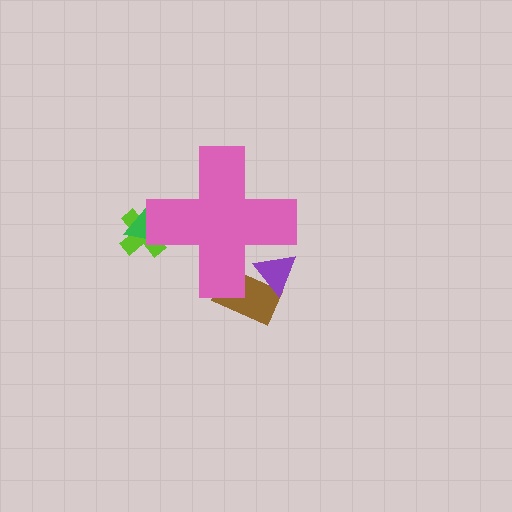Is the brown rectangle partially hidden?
Yes, the brown rectangle is partially hidden behind the pink cross.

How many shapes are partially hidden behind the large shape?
4 shapes are partially hidden.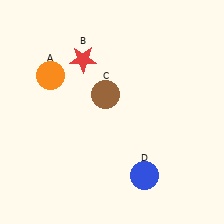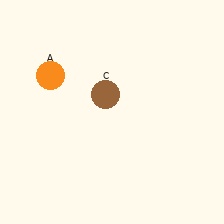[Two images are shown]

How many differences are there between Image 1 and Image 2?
There are 2 differences between the two images.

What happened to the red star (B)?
The red star (B) was removed in Image 2. It was in the top-left area of Image 1.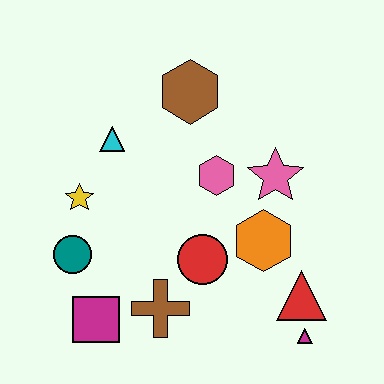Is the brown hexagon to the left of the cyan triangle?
No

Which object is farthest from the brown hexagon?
The magenta triangle is farthest from the brown hexagon.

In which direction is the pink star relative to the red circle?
The pink star is above the red circle.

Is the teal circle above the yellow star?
No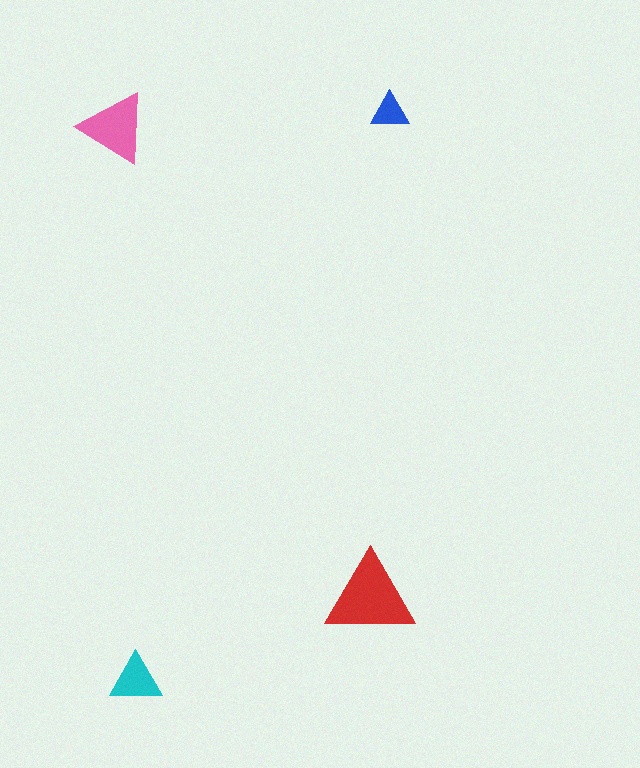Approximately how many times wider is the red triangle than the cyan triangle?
About 1.5 times wider.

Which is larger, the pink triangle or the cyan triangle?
The pink one.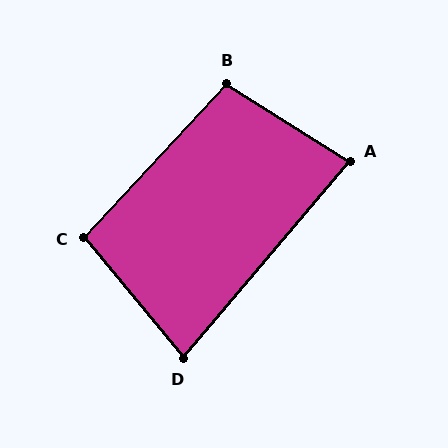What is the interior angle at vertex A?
Approximately 82 degrees (acute).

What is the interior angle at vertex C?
Approximately 98 degrees (obtuse).